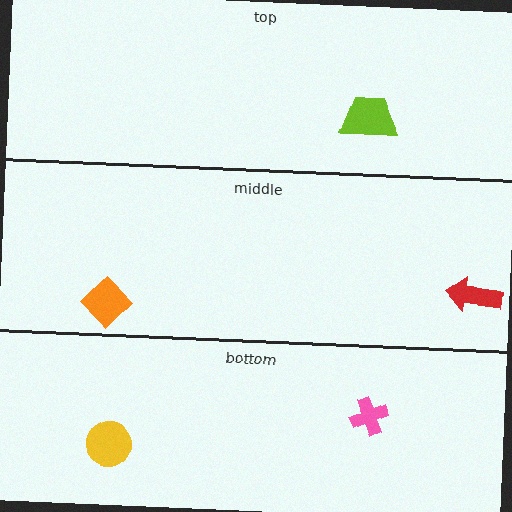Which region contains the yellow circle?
The bottom region.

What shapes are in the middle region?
The orange diamond, the red arrow.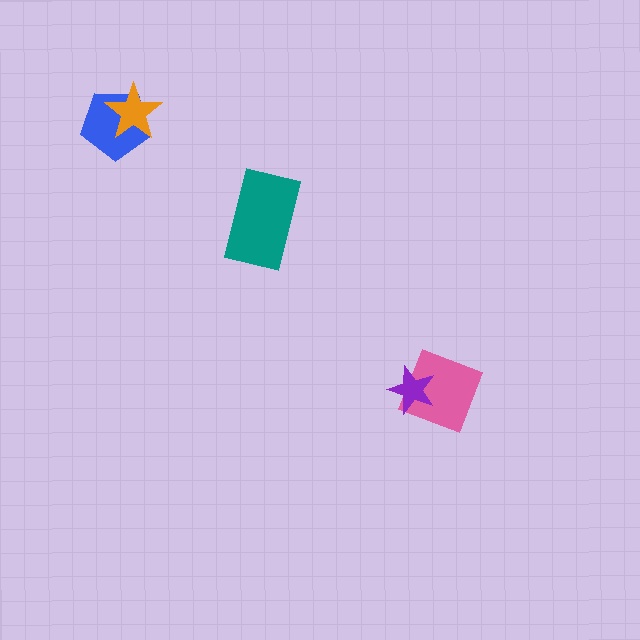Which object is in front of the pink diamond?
The purple star is in front of the pink diamond.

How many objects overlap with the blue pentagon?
1 object overlaps with the blue pentagon.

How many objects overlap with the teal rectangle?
0 objects overlap with the teal rectangle.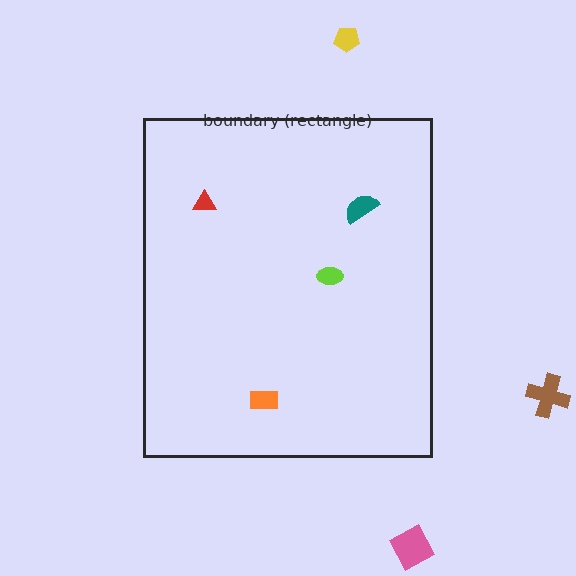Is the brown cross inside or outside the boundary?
Outside.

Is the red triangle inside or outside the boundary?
Inside.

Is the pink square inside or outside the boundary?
Outside.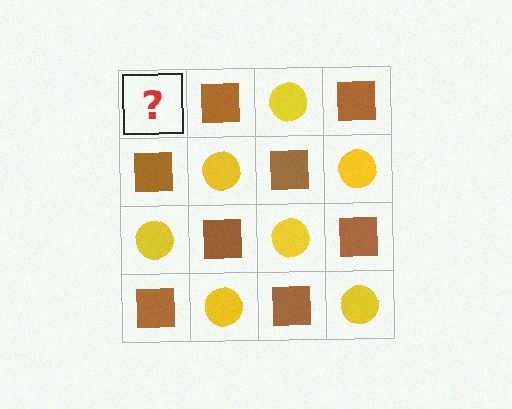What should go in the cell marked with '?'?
The missing cell should contain a yellow circle.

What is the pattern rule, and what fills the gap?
The rule is that it alternates yellow circle and brown square in a checkerboard pattern. The gap should be filled with a yellow circle.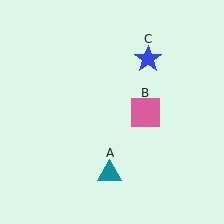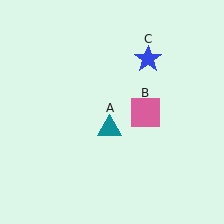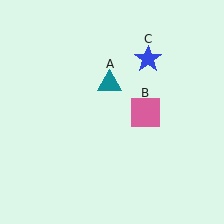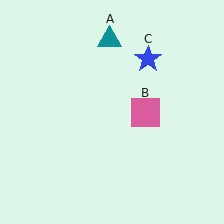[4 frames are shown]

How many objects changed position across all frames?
1 object changed position: teal triangle (object A).